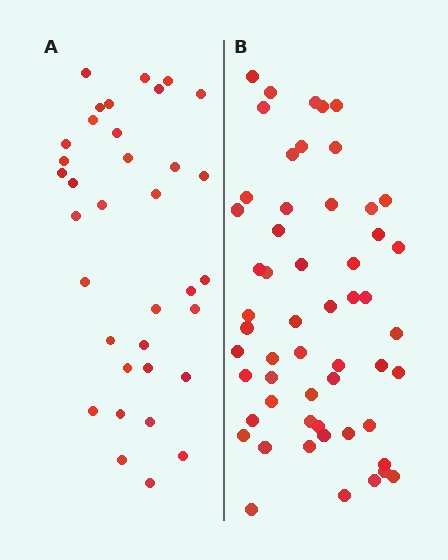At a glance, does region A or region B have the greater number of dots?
Region B (the right region) has more dots.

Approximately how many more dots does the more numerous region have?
Region B has approximately 20 more dots than region A.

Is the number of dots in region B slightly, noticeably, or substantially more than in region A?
Region B has substantially more. The ratio is roughly 1.6 to 1.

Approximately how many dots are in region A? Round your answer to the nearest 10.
About 40 dots. (The exact count is 35, which rounds to 40.)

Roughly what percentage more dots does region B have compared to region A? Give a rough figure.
About 55% more.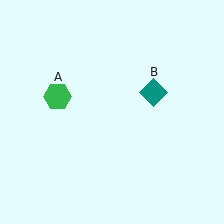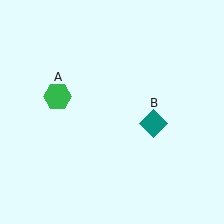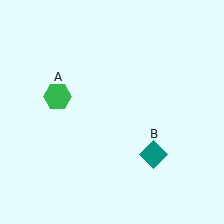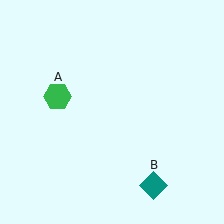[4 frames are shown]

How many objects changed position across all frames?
1 object changed position: teal diamond (object B).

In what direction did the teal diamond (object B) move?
The teal diamond (object B) moved down.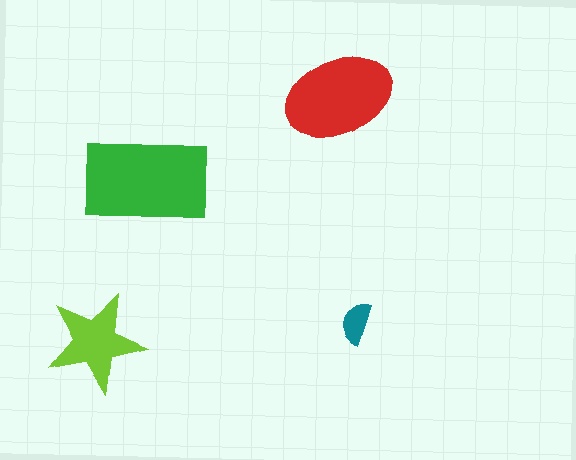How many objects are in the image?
There are 4 objects in the image.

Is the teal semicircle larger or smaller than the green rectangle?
Smaller.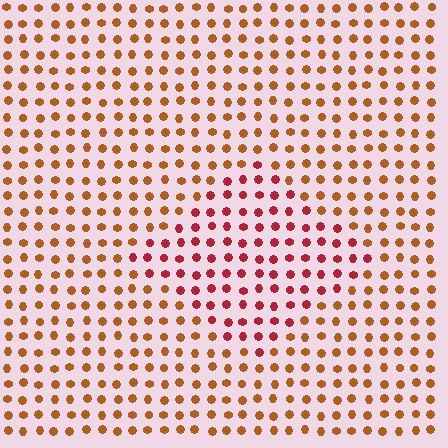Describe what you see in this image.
The image is filled with small brown elements in a uniform arrangement. A diamond-shaped region is visible where the elements are tinted to a slightly different hue, forming a subtle color boundary.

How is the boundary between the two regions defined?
The boundary is defined purely by a slight shift in hue (about 37 degrees). Spacing, size, and orientation are identical on both sides.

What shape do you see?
I see a diamond.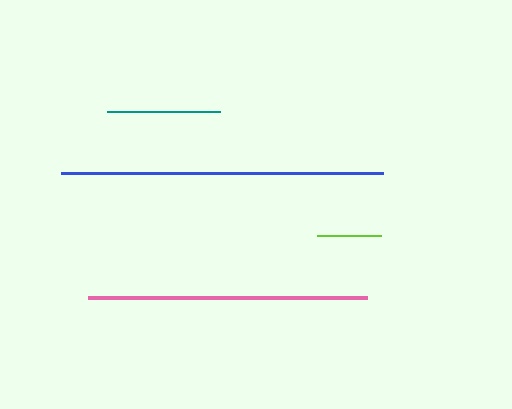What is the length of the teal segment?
The teal segment is approximately 113 pixels long.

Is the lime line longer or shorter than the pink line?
The pink line is longer than the lime line.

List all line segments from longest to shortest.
From longest to shortest: blue, pink, teal, lime.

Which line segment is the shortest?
The lime line is the shortest at approximately 64 pixels.